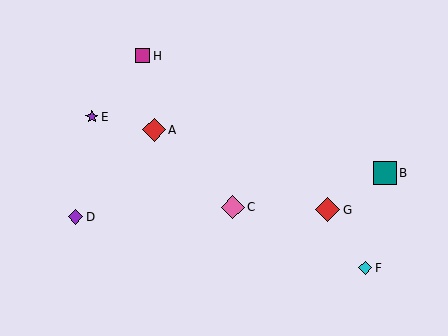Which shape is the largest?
The red diamond (labeled G) is the largest.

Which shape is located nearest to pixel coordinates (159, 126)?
The red diamond (labeled A) at (154, 130) is nearest to that location.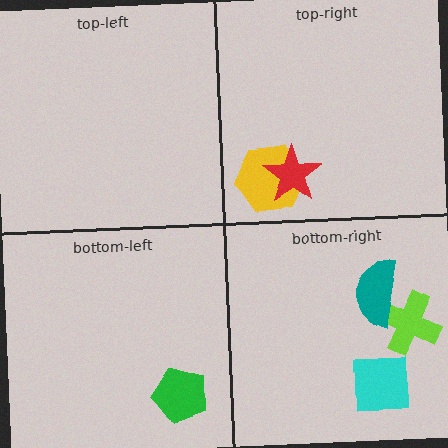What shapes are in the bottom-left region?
The green pentagon.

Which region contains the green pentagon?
The bottom-left region.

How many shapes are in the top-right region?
2.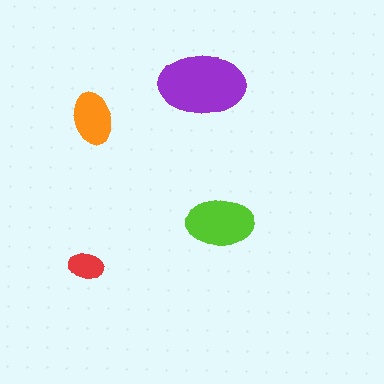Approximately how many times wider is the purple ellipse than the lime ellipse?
About 1.5 times wider.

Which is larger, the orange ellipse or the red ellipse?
The orange one.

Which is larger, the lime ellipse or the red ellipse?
The lime one.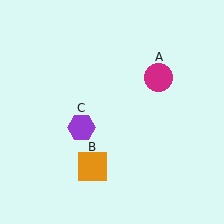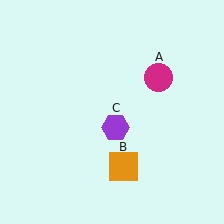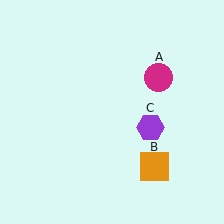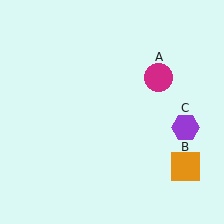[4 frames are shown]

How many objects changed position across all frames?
2 objects changed position: orange square (object B), purple hexagon (object C).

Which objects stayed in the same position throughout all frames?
Magenta circle (object A) remained stationary.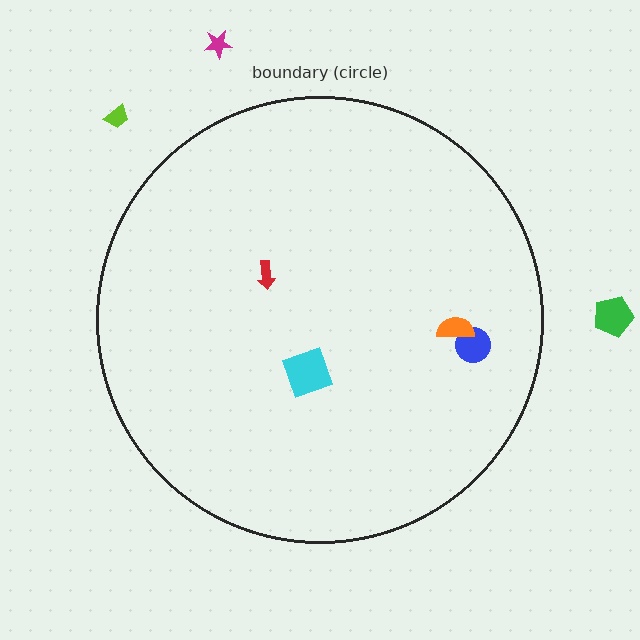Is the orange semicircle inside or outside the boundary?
Inside.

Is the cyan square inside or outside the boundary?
Inside.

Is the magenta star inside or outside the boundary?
Outside.